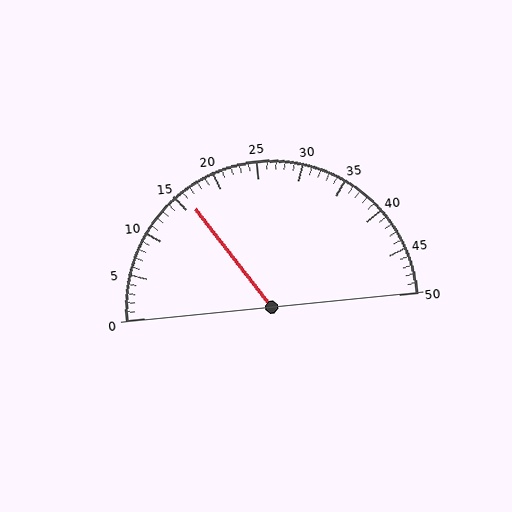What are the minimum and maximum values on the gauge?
The gauge ranges from 0 to 50.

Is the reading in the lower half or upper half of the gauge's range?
The reading is in the lower half of the range (0 to 50).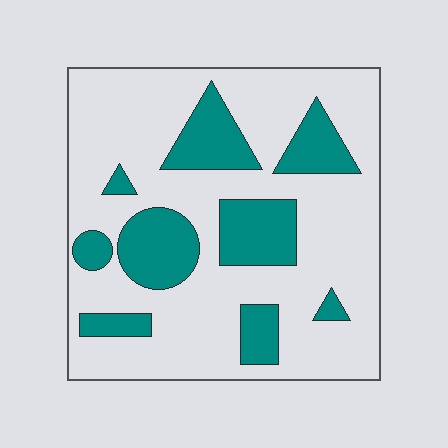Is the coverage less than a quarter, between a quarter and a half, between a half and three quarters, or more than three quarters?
Between a quarter and a half.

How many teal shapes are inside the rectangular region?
9.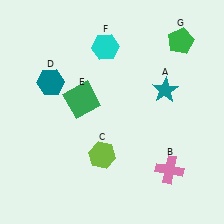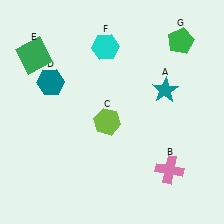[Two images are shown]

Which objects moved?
The objects that moved are: the lime hexagon (C), the green square (E).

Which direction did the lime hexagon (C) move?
The lime hexagon (C) moved up.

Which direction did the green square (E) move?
The green square (E) moved left.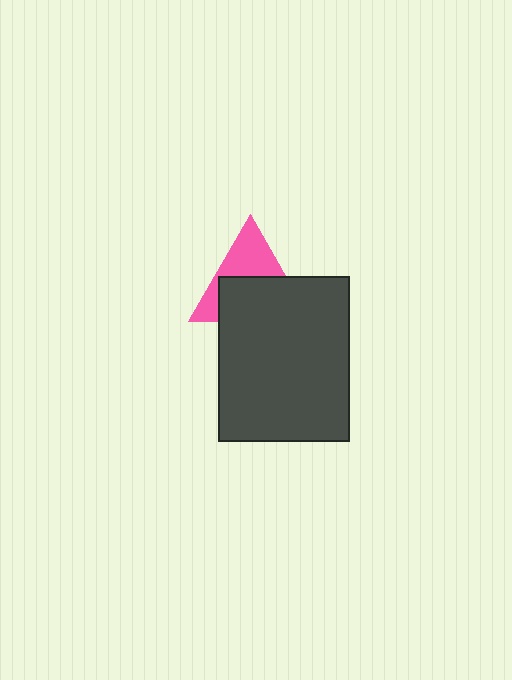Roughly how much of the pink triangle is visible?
A small part of it is visible (roughly 44%).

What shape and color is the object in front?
The object in front is a dark gray rectangle.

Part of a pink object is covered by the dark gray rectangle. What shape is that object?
It is a triangle.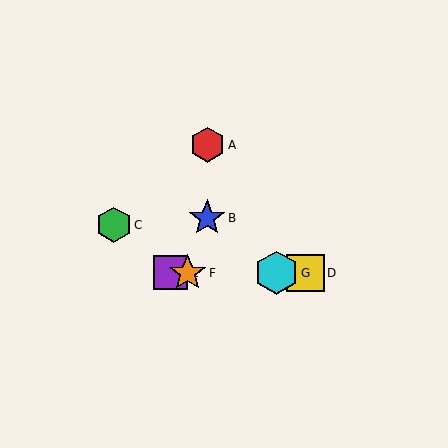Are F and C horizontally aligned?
No, F is at y≈273 and C is at y≈225.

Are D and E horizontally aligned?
Yes, both are at y≈273.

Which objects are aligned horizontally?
Objects D, E, F, G are aligned horizontally.